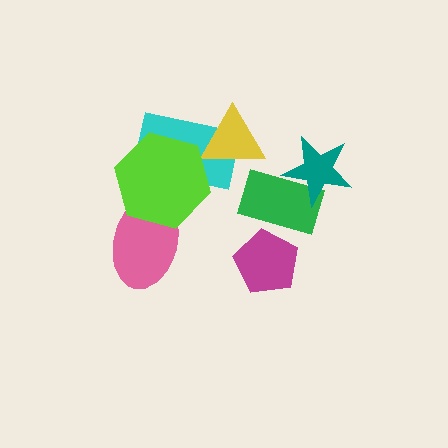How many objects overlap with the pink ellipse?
1 object overlaps with the pink ellipse.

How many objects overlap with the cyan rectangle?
2 objects overlap with the cyan rectangle.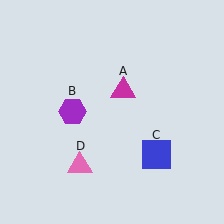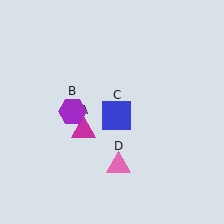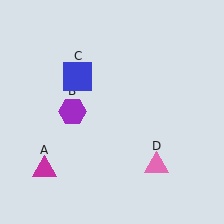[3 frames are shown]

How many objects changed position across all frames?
3 objects changed position: magenta triangle (object A), blue square (object C), pink triangle (object D).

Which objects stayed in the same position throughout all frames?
Purple hexagon (object B) remained stationary.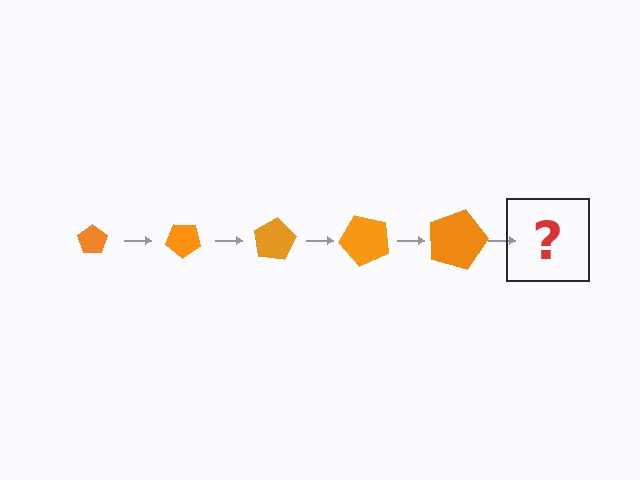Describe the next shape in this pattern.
It should be a pentagon, larger than the previous one and rotated 200 degrees from the start.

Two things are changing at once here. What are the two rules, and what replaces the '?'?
The two rules are that the pentagon grows larger each step and it rotates 40 degrees each step. The '?' should be a pentagon, larger than the previous one and rotated 200 degrees from the start.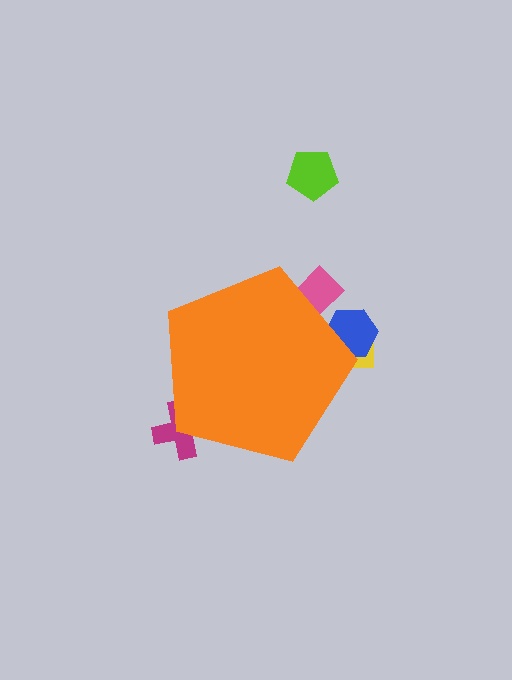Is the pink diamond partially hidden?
Yes, the pink diamond is partially hidden behind the orange pentagon.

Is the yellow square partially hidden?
Yes, the yellow square is partially hidden behind the orange pentagon.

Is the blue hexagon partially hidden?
Yes, the blue hexagon is partially hidden behind the orange pentagon.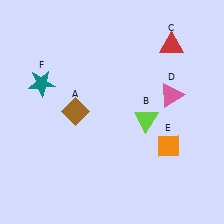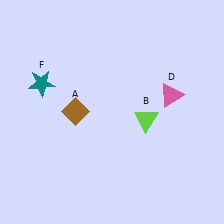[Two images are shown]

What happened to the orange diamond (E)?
The orange diamond (E) was removed in Image 2. It was in the bottom-right area of Image 1.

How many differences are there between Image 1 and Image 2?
There are 2 differences between the two images.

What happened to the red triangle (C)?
The red triangle (C) was removed in Image 2. It was in the top-right area of Image 1.